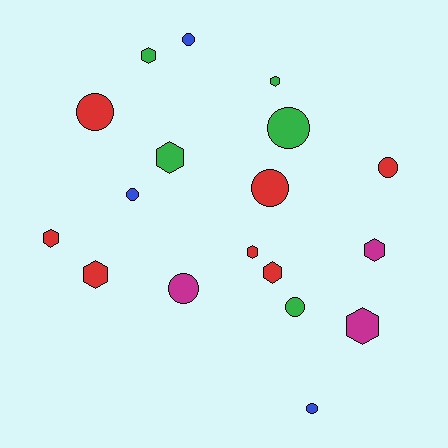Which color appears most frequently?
Red, with 7 objects.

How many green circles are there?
There are 2 green circles.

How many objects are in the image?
There are 18 objects.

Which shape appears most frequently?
Hexagon, with 9 objects.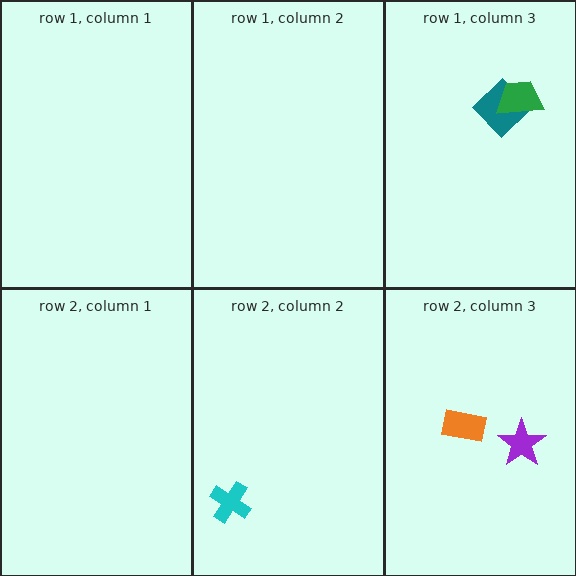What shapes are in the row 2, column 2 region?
The cyan cross.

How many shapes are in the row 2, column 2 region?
1.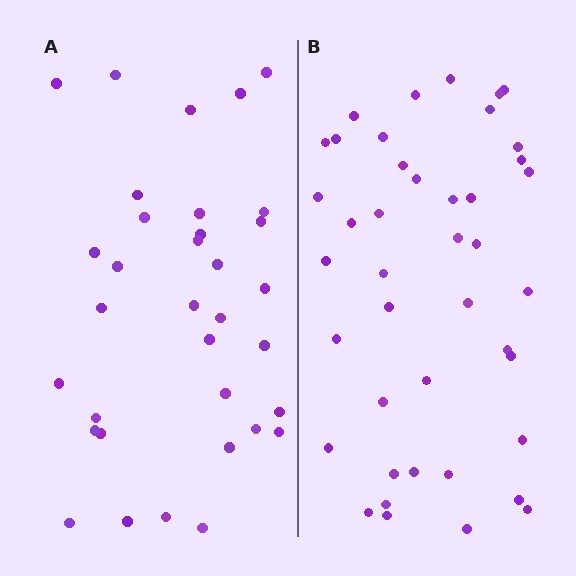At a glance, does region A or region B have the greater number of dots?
Region B (the right region) has more dots.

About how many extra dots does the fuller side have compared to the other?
Region B has roughly 8 or so more dots than region A.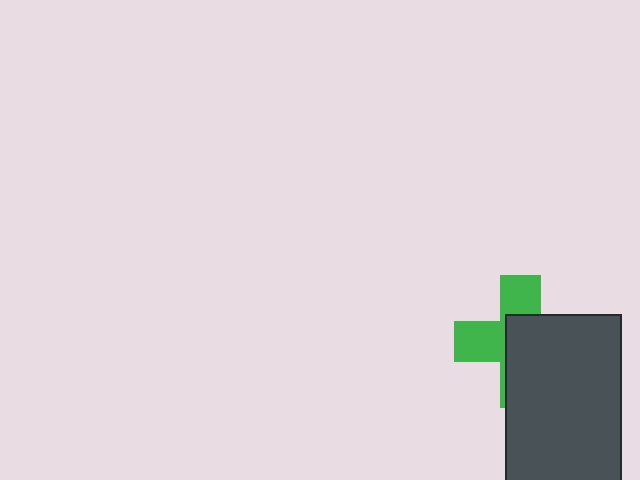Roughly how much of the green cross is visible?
A small part of it is visible (roughly 43%).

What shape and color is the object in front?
The object in front is a dark gray rectangle.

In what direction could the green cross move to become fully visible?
The green cross could move toward the upper-left. That would shift it out from behind the dark gray rectangle entirely.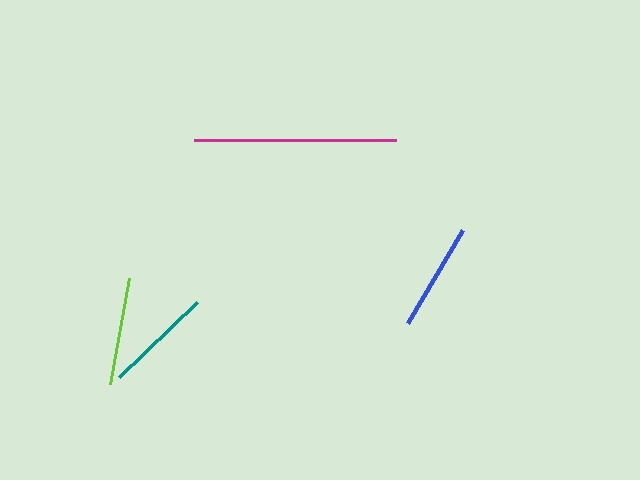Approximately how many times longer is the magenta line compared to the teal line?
The magenta line is approximately 1.9 times the length of the teal line.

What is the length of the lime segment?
The lime segment is approximately 108 pixels long.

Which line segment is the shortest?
The lime line is the shortest at approximately 108 pixels.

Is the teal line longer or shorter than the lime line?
The teal line is longer than the lime line.